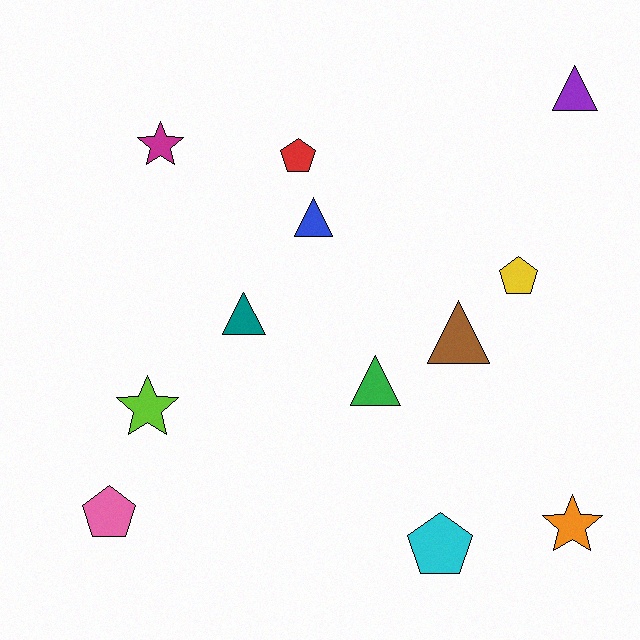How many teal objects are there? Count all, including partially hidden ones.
There is 1 teal object.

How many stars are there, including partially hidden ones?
There are 3 stars.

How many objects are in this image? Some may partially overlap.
There are 12 objects.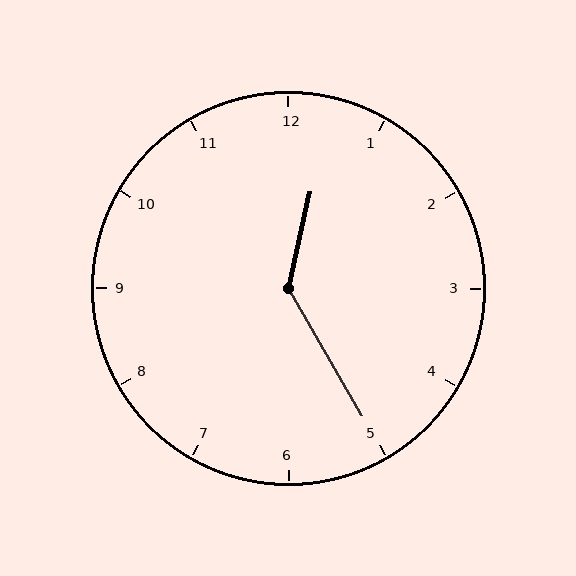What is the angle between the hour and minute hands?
Approximately 138 degrees.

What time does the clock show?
12:25.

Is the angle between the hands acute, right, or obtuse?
It is obtuse.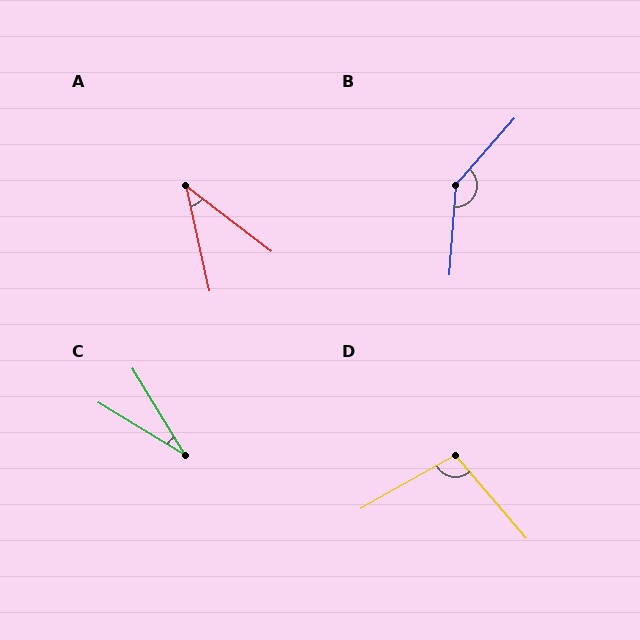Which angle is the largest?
B, at approximately 143 degrees.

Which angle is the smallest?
C, at approximately 27 degrees.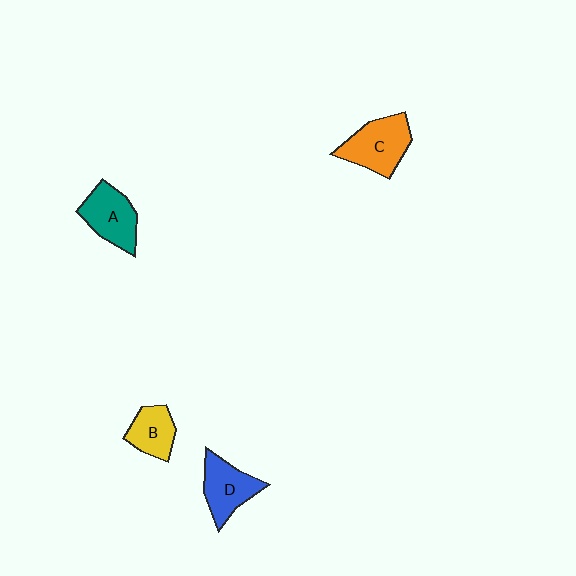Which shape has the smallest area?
Shape B (yellow).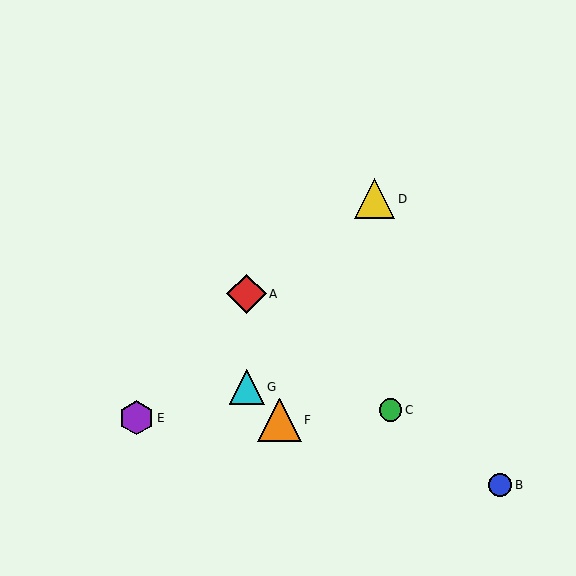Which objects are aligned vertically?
Objects A, G are aligned vertically.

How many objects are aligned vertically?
2 objects (A, G) are aligned vertically.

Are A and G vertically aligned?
Yes, both are at x≈247.